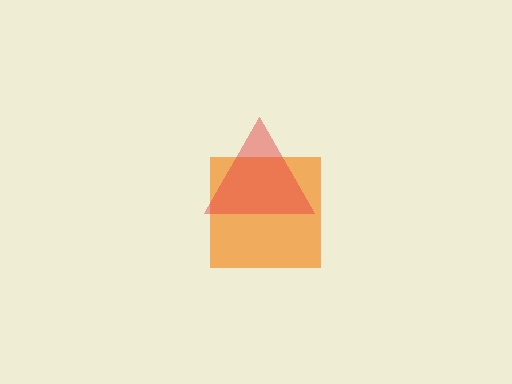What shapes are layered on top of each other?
The layered shapes are: an orange square, a red triangle.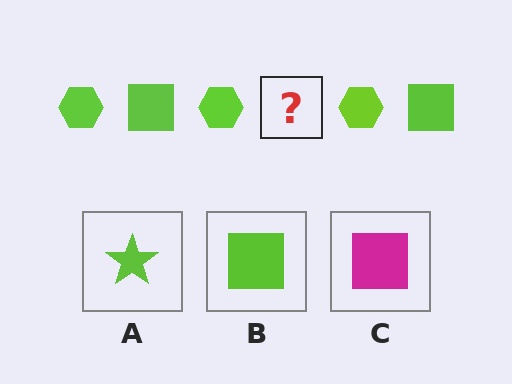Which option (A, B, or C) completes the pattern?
B.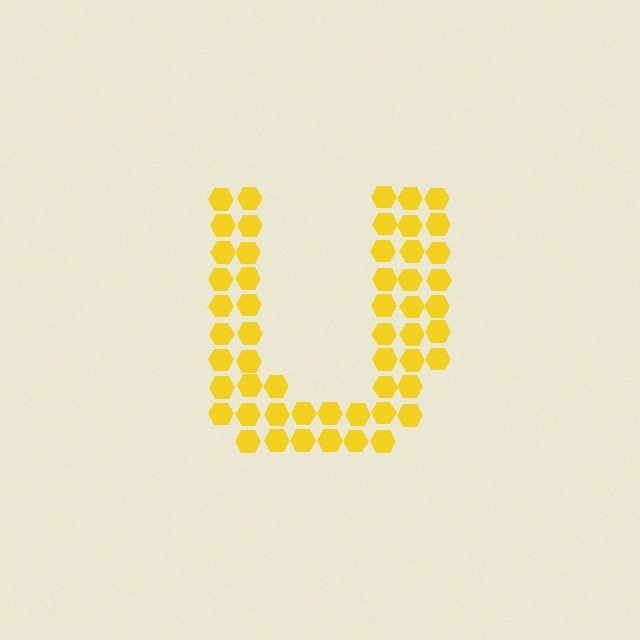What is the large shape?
The large shape is the letter U.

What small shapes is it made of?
It is made of small hexagons.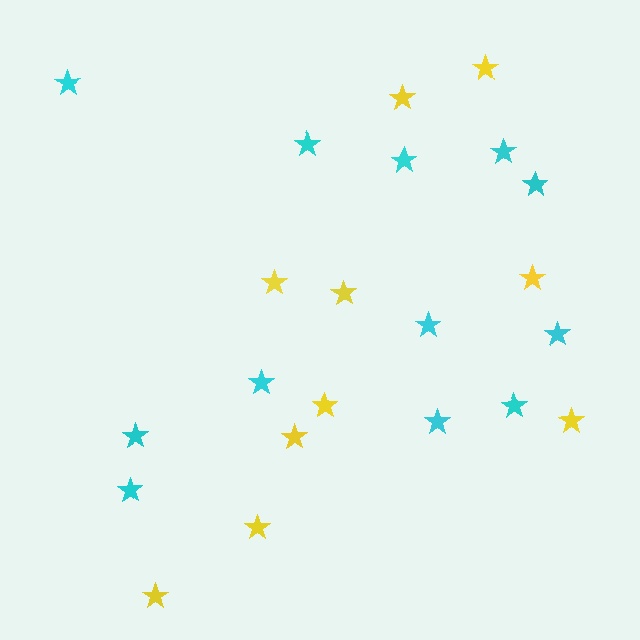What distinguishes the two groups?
There are 2 groups: one group of yellow stars (10) and one group of cyan stars (12).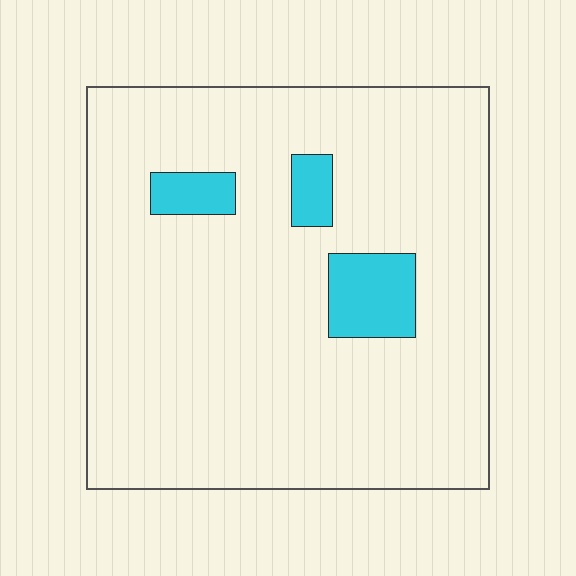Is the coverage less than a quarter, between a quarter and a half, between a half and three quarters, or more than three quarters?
Less than a quarter.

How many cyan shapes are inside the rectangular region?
3.